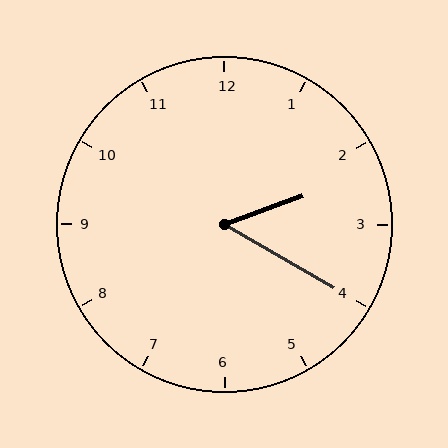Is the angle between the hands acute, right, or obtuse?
It is acute.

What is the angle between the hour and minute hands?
Approximately 50 degrees.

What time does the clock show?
2:20.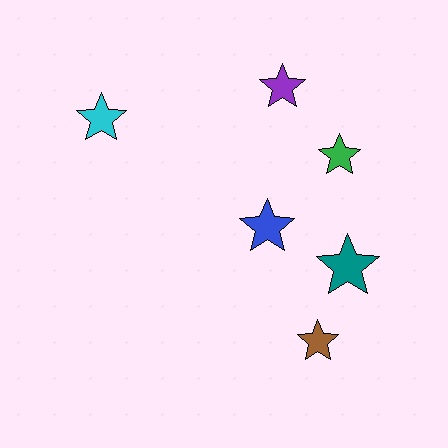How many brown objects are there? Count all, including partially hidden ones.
There is 1 brown object.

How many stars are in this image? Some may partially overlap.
There are 6 stars.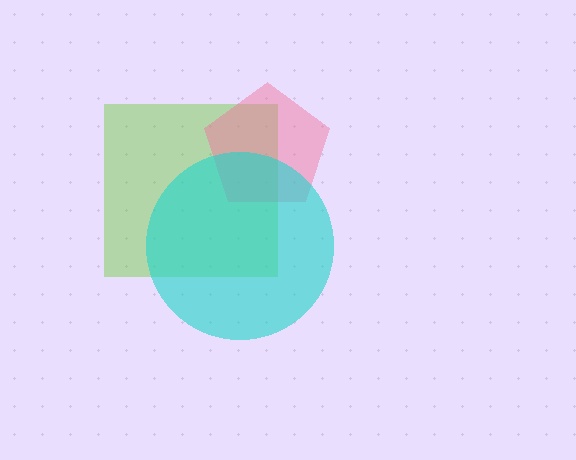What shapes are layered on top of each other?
The layered shapes are: a lime square, a pink pentagon, a cyan circle.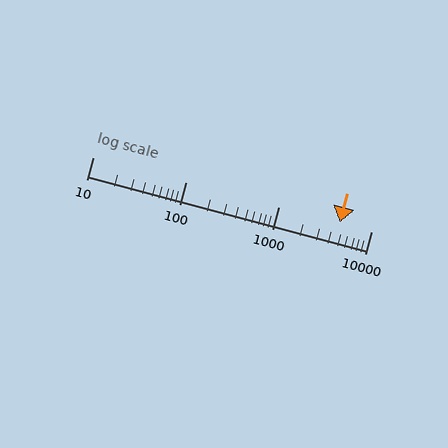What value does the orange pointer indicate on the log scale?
The pointer indicates approximately 4600.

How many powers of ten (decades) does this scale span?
The scale spans 3 decades, from 10 to 10000.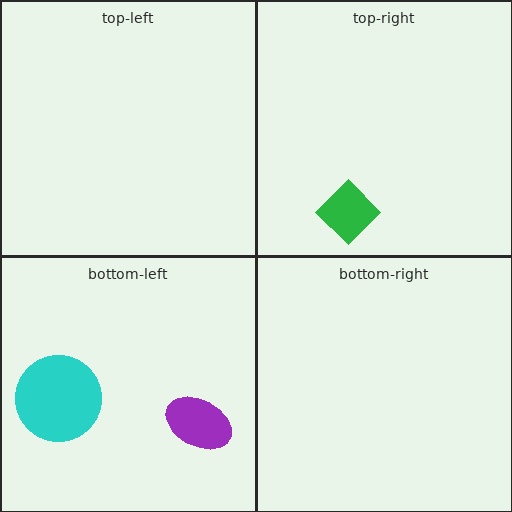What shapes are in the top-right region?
The green diamond.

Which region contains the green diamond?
The top-right region.